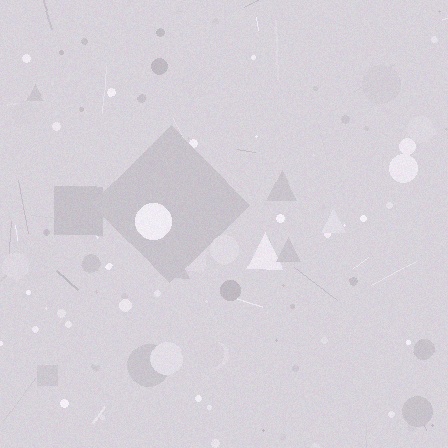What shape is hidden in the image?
A diamond is hidden in the image.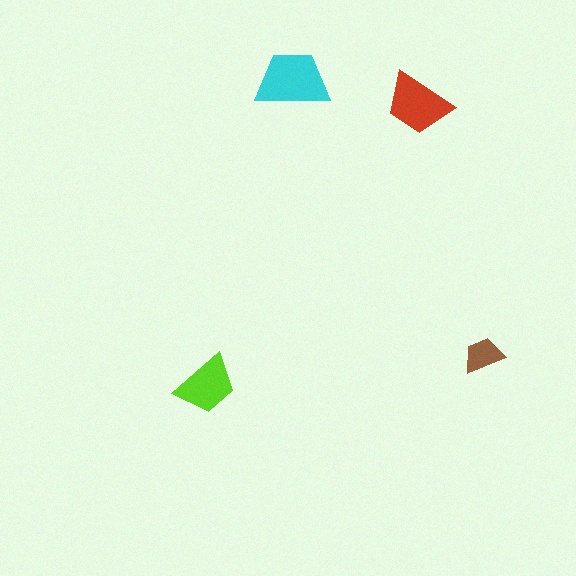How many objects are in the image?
There are 4 objects in the image.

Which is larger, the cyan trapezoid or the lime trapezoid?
The cyan one.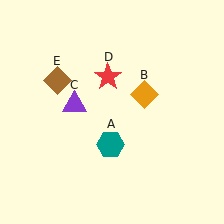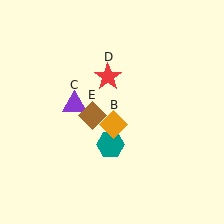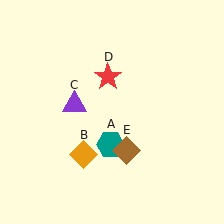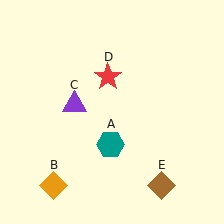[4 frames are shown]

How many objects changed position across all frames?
2 objects changed position: orange diamond (object B), brown diamond (object E).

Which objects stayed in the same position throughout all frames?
Teal hexagon (object A) and purple triangle (object C) and red star (object D) remained stationary.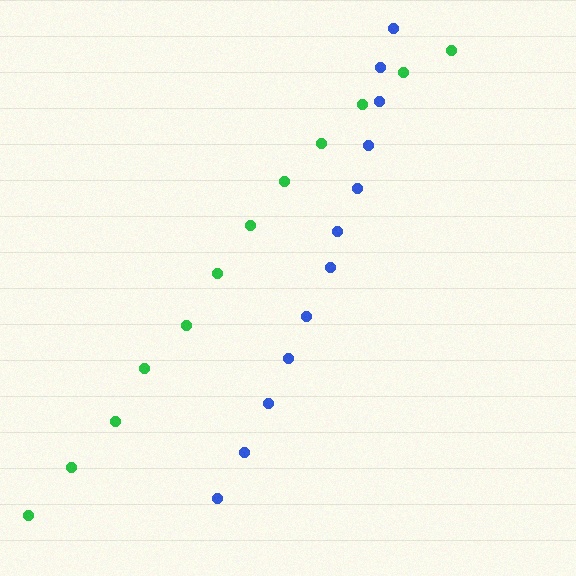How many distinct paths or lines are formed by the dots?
There are 2 distinct paths.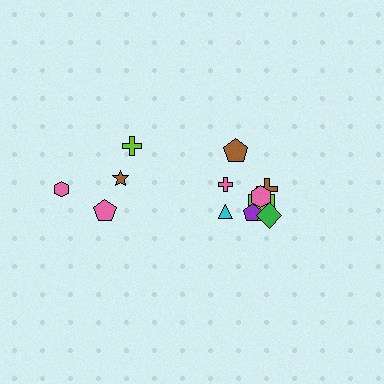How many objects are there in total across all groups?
There are 12 objects.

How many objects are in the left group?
There are 4 objects.